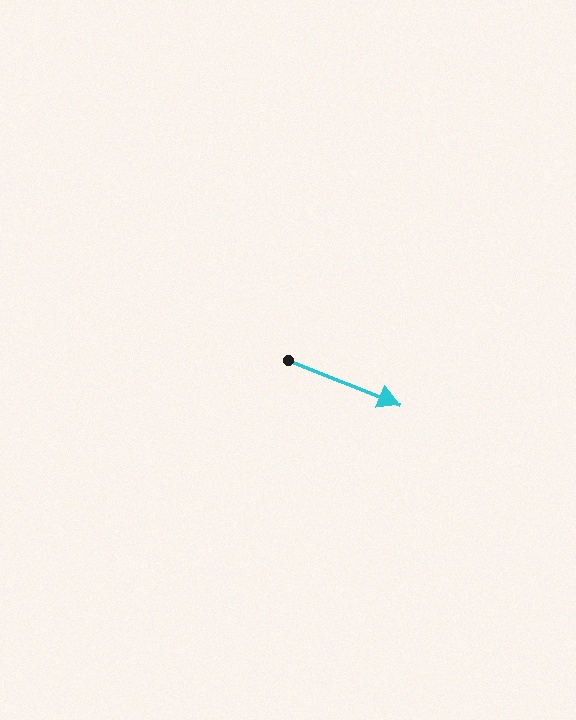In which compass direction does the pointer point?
East.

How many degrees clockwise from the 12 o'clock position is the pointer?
Approximately 112 degrees.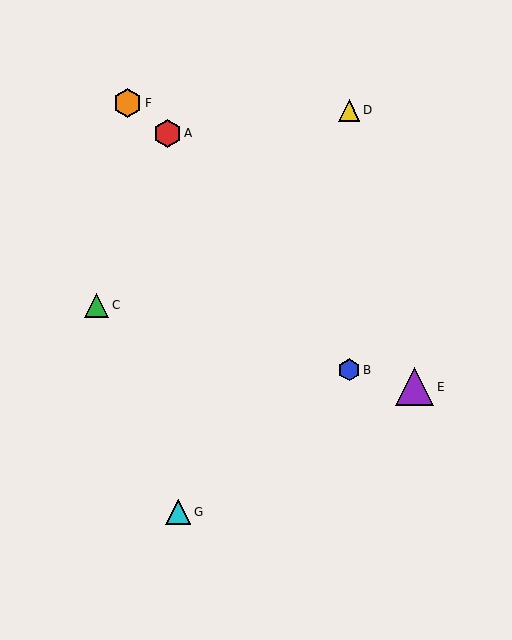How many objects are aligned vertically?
2 objects (B, D) are aligned vertically.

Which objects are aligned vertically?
Objects B, D are aligned vertically.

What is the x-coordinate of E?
Object E is at x≈415.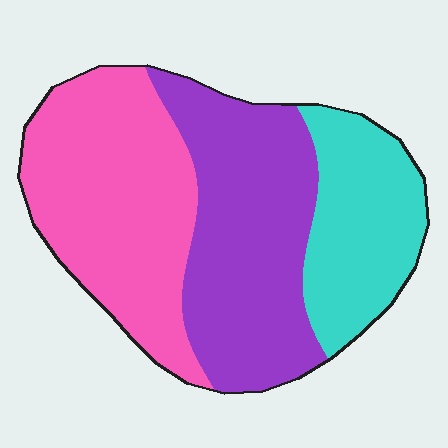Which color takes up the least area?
Cyan, at roughly 25%.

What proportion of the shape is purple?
Purple takes up between a third and a half of the shape.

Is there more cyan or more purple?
Purple.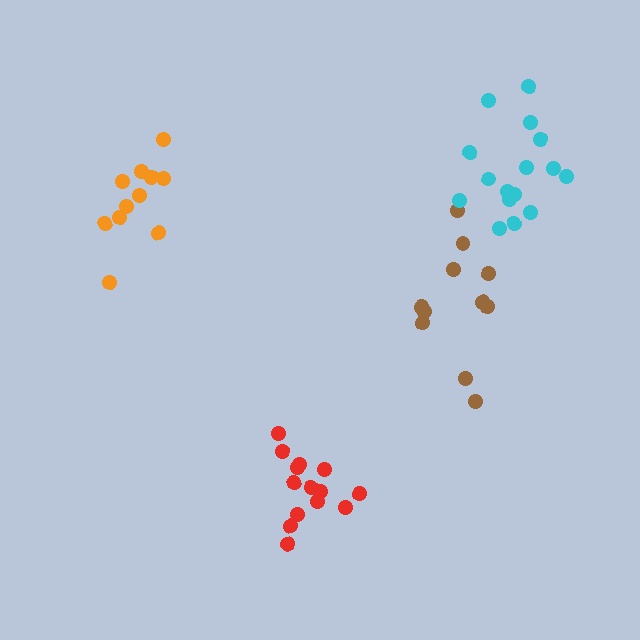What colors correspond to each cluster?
The clusters are colored: brown, cyan, orange, red.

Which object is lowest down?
The red cluster is bottommost.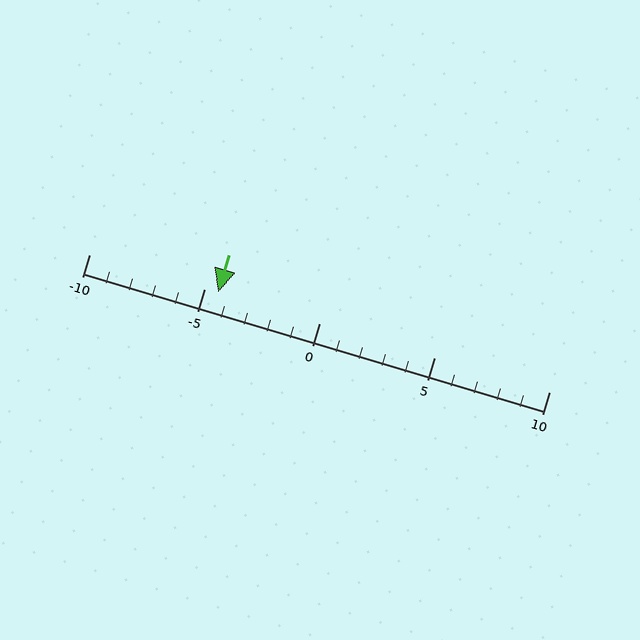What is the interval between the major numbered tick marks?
The major tick marks are spaced 5 units apart.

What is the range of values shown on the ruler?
The ruler shows values from -10 to 10.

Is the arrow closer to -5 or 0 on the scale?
The arrow is closer to -5.